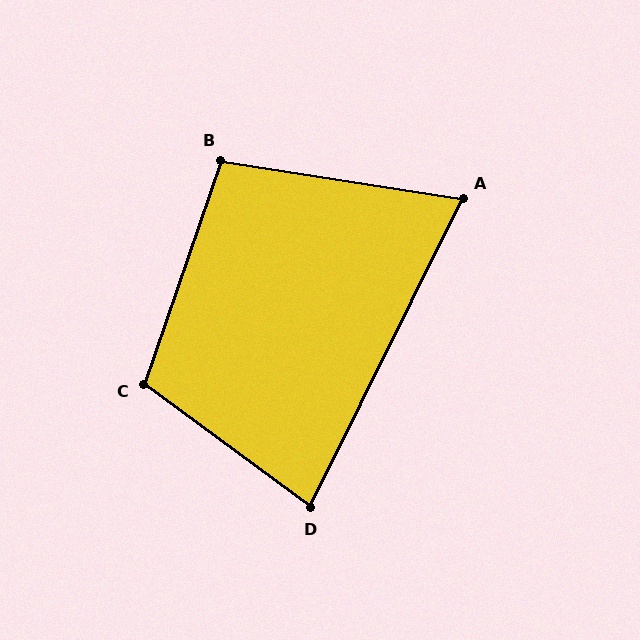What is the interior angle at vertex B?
Approximately 100 degrees (obtuse).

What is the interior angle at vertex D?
Approximately 80 degrees (acute).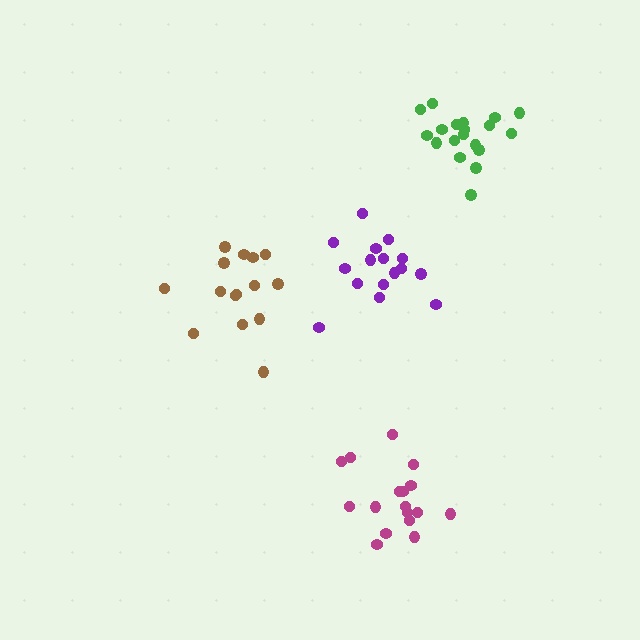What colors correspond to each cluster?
The clusters are colored: magenta, green, purple, brown.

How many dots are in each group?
Group 1: 17 dots, Group 2: 19 dots, Group 3: 16 dots, Group 4: 15 dots (67 total).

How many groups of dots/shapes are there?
There are 4 groups.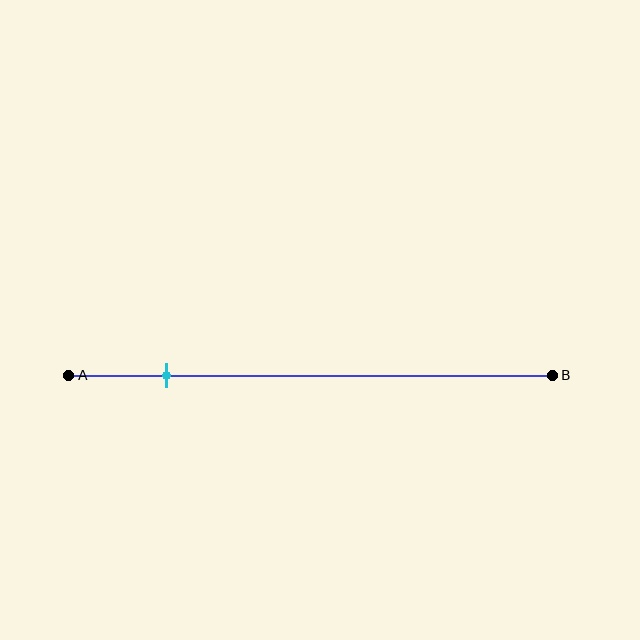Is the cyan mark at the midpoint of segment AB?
No, the mark is at about 20% from A, not at the 50% midpoint.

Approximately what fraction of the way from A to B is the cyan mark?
The cyan mark is approximately 20% of the way from A to B.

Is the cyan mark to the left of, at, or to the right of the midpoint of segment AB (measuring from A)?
The cyan mark is to the left of the midpoint of segment AB.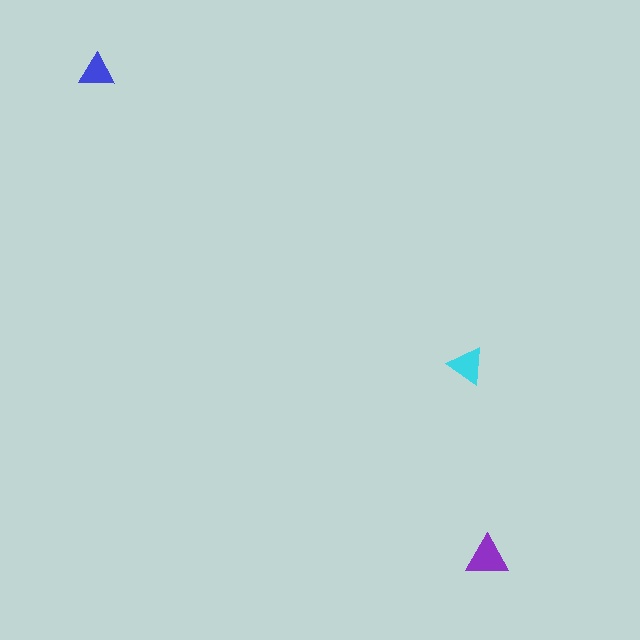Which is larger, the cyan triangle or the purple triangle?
The purple one.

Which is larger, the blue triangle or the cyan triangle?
The cyan one.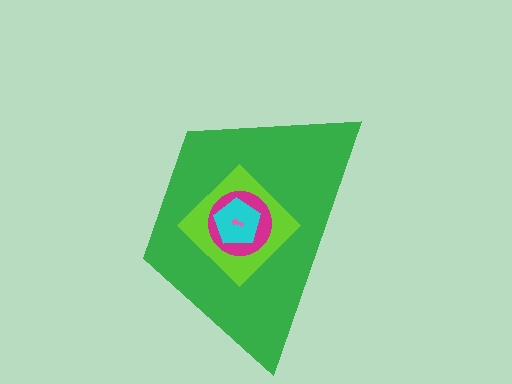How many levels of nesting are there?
5.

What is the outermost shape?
The green trapezoid.